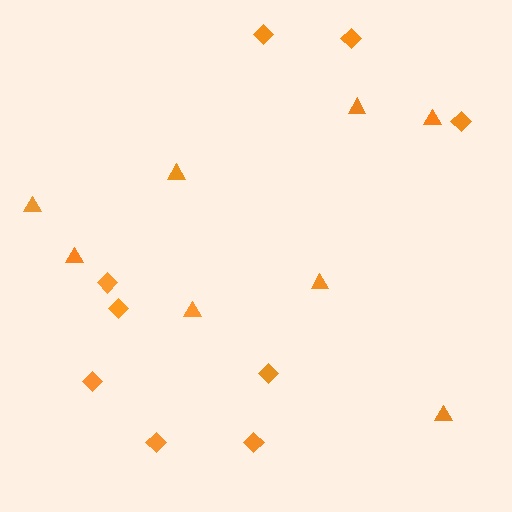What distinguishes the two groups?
There are 2 groups: one group of triangles (8) and one group of diamonds (9).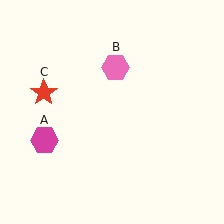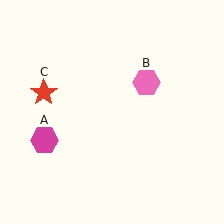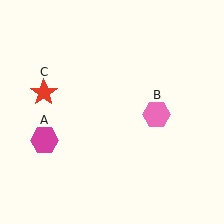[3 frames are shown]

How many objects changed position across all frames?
1 object changed position: pink hexagon (object B).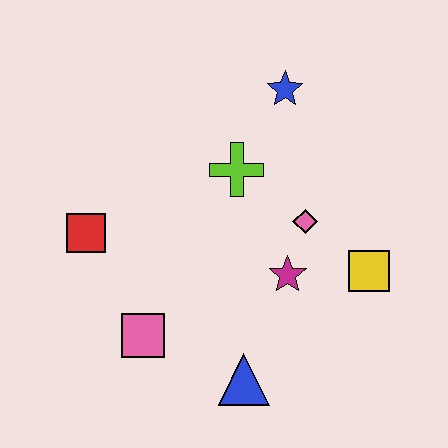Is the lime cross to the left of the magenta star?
Yes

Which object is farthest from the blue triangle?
The blue star is farthest from the blue triangle.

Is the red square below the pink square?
No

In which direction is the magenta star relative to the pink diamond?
The magenta star is below the pink diamond.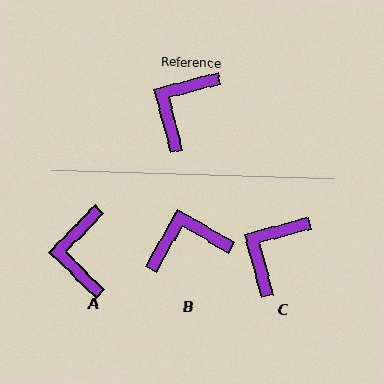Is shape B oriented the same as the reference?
No, it is off by about 45 degrees.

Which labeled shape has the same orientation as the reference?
C.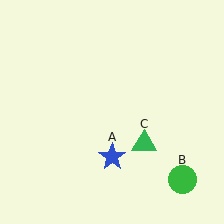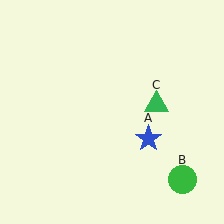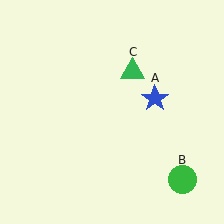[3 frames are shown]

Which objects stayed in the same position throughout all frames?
Green circle (object B) remained stationary.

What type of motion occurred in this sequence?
The blue star (object A), green triangle (object C) rotated counterclockwise around the center of the scene.